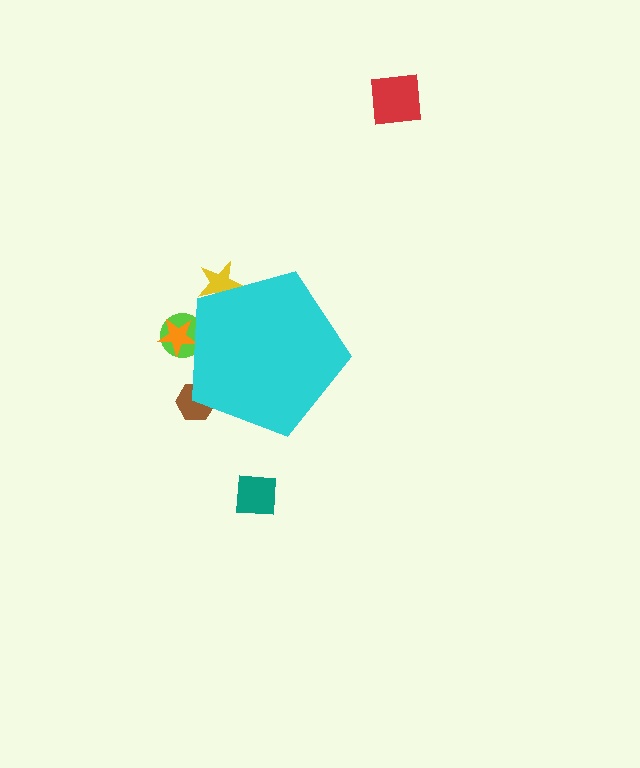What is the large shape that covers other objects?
A cyan pentagon.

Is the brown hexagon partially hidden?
Yes, the brown hexagon is partially hidden behind the cyan pentagon.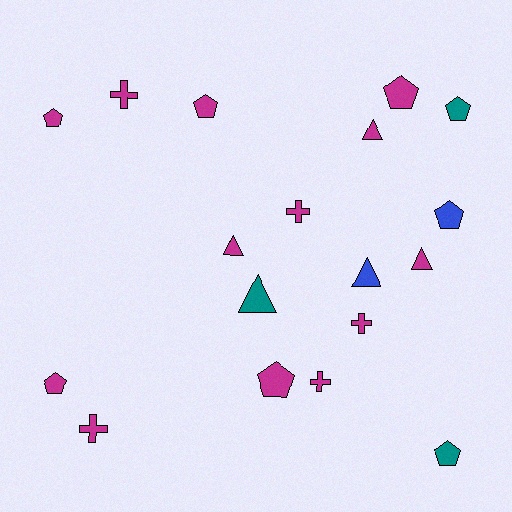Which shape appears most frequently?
Pentagon, with 8 objects.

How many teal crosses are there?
There are no teal crosses.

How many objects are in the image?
There are 18 objects.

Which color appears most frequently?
Magenta, with 13 objects.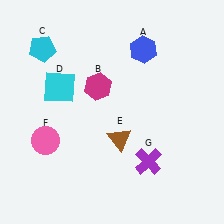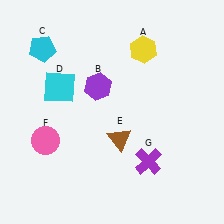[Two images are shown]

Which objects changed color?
A changed from blue to yellow. B changed from magenta to purple.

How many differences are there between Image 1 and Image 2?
There are 2 differences between the two images.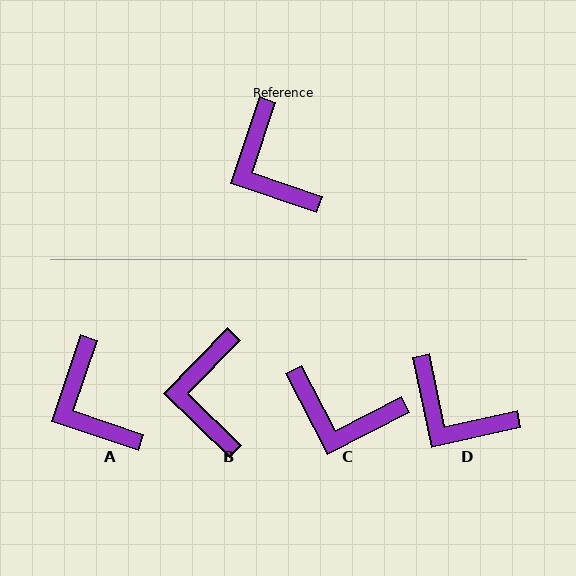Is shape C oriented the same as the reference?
No, it is off by about 46 degrees.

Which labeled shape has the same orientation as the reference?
A.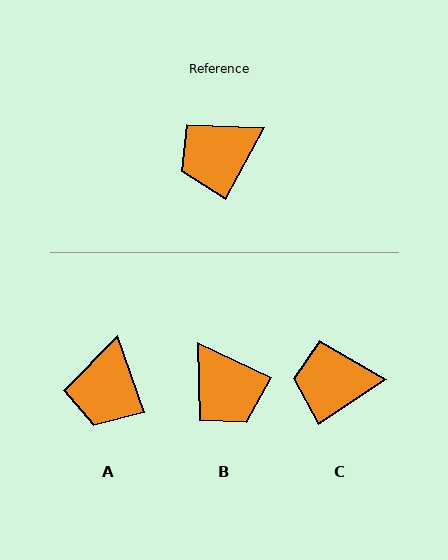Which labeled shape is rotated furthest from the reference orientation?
B, about 93 degrees away.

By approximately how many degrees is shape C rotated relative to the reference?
Approximately 28 degrees clockwise.